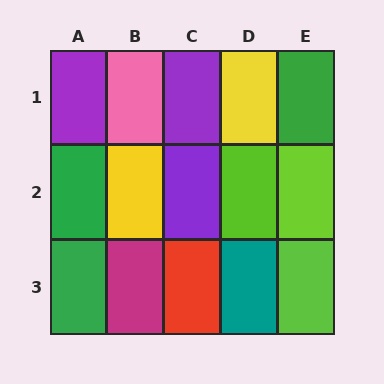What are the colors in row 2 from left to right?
Green, yellow, purple, lime, lime.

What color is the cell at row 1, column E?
Green.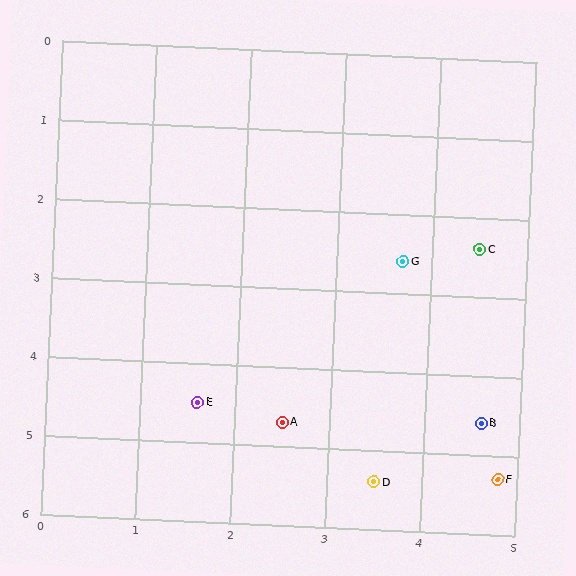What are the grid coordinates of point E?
Point E is at approximately (1.6, 4.5).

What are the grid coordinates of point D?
Point D is at approximately (3.5, 5.4).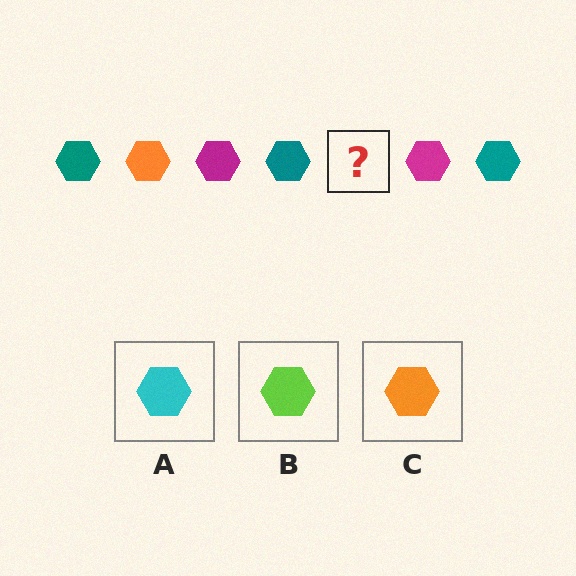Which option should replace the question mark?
Option C.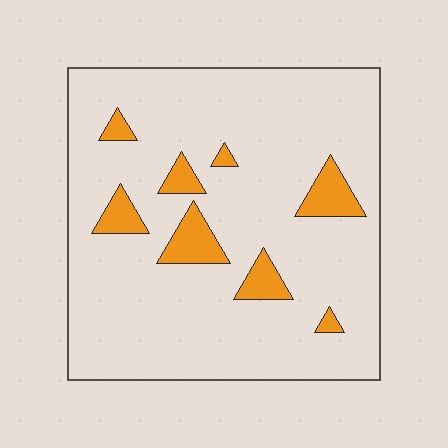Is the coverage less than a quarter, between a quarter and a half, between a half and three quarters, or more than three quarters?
Less than a quarter.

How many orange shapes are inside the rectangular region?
8.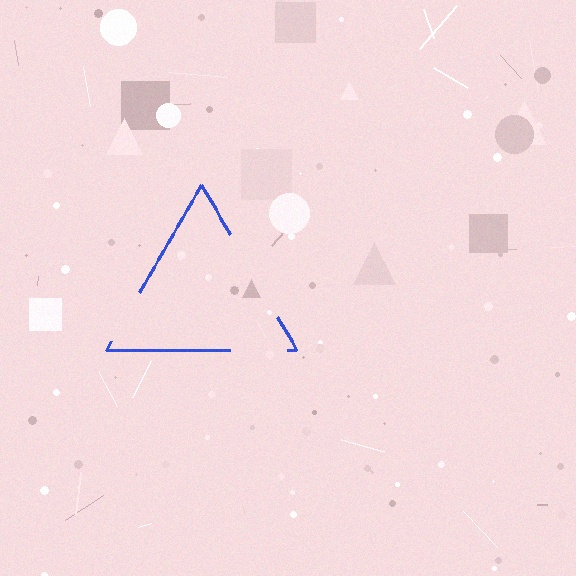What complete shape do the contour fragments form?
The contour fragments form a triangle.